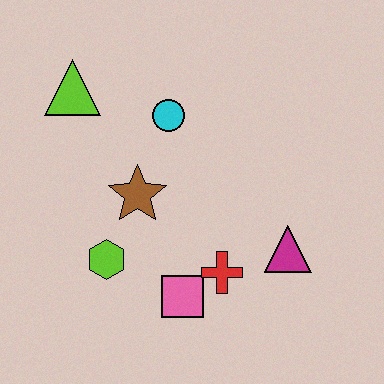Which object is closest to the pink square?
The red cross is closest to the pink square.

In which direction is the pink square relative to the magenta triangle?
The pink square is to the left of the magenta triangle.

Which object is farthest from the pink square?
The lime triangle is farthest from the pink square.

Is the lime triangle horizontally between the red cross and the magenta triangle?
No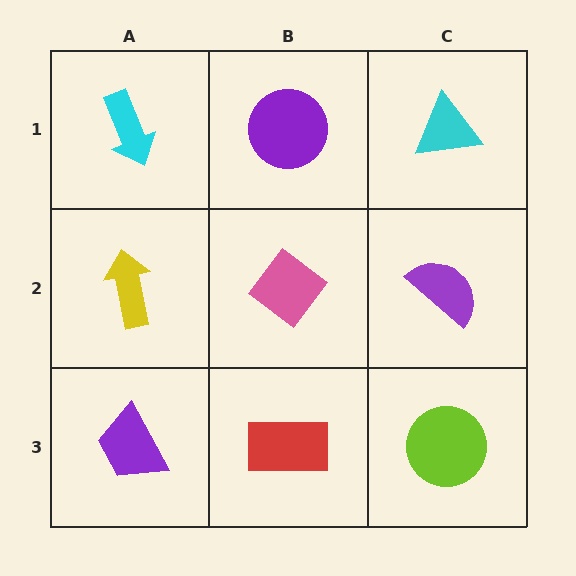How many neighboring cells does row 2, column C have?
3.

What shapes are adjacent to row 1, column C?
A purple semicircle (row 2, column C), a purple circle (row 1, column B).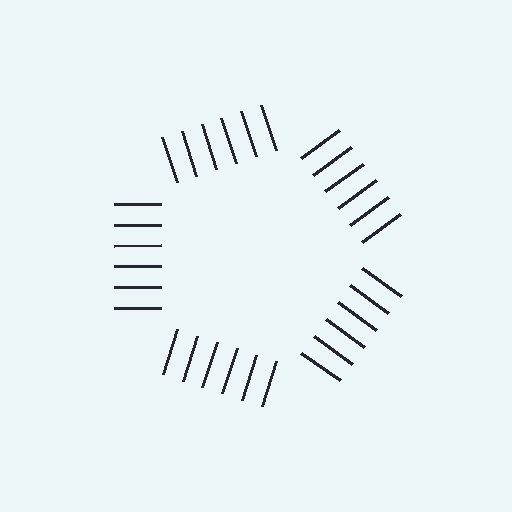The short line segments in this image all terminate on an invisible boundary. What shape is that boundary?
An illusory pentagon — the line segments terminate on its edges but no continuous stroke is drawn.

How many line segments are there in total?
30 — 6 along each of the 5 edges.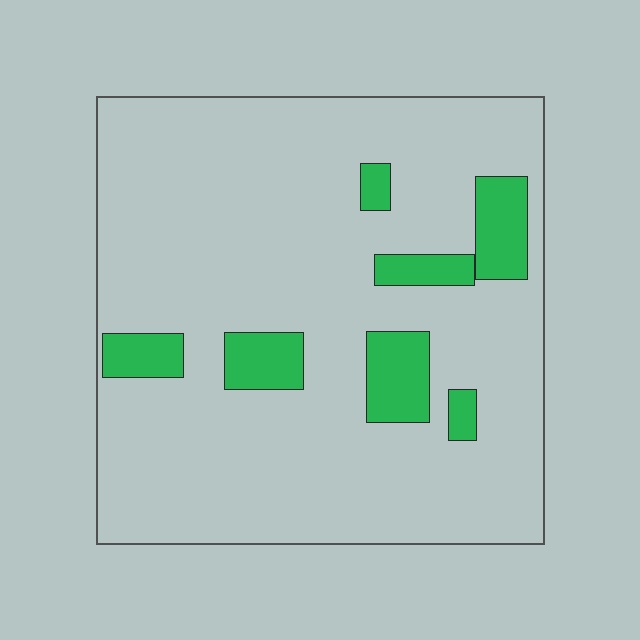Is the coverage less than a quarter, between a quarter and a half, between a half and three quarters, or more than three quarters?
Less than a quarter.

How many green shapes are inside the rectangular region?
7.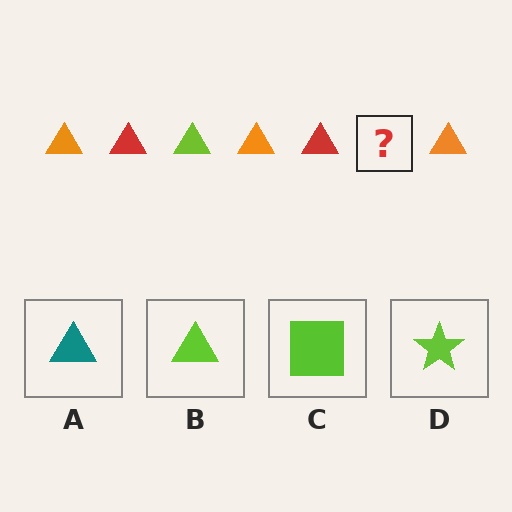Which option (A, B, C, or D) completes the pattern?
B.